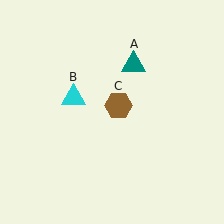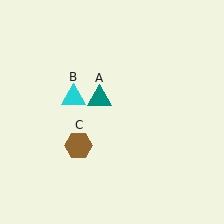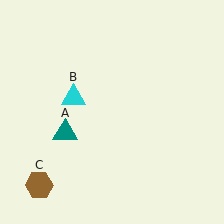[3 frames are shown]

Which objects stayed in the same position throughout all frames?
Cyan triangle (object B) remained stationary.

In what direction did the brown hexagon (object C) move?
The brown hexagon (object C) moved down and to the left.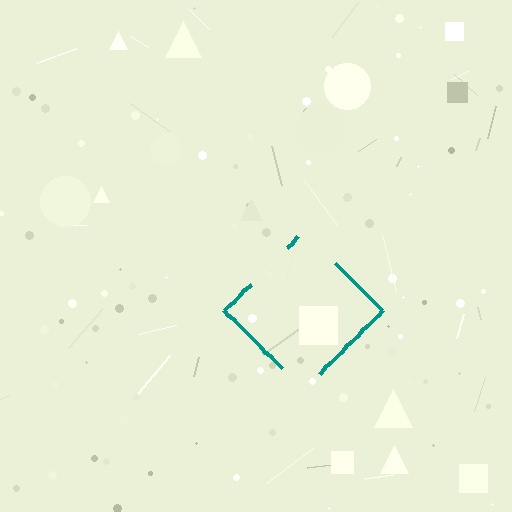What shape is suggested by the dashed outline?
The dashed outline suggests a diamond.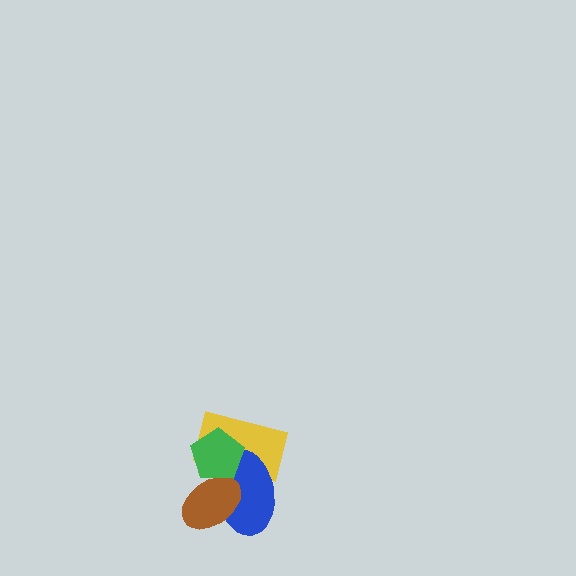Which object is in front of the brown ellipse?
The green pentagon is in front of the brown ellipse.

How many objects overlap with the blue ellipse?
3 objects overlap with the blue ellipse.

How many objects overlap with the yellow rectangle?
3 objects overlap with the yellow rectangle.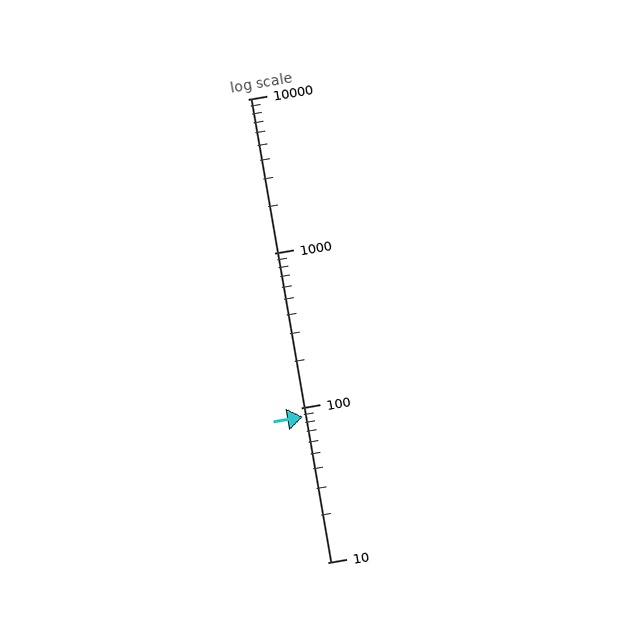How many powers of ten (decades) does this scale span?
The scale spans 3 decades, from 10 to 10000.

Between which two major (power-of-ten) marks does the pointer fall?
The pointer is between 10 and 100.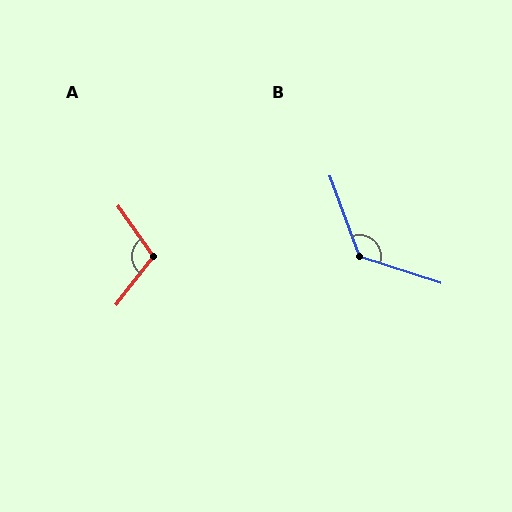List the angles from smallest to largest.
A (107°), B (128°).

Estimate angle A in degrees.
Approximately 107 degrees.